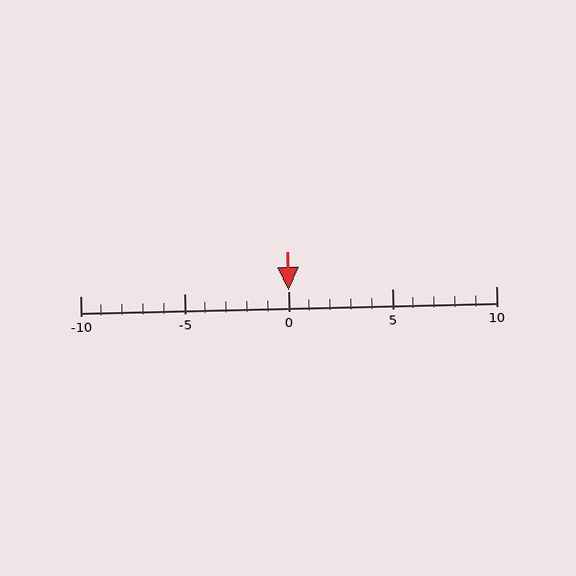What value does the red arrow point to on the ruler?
The red arrow points to approximately 0.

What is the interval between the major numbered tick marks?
The major tick marks are spaced 5 units apart.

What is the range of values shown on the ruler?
The ruler shows values from -10 to 10.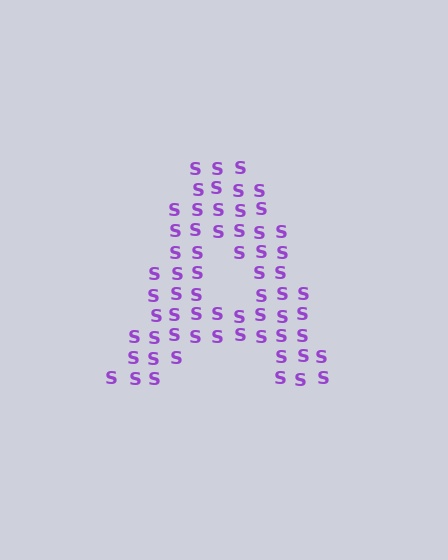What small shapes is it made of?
It is made of small letter S's.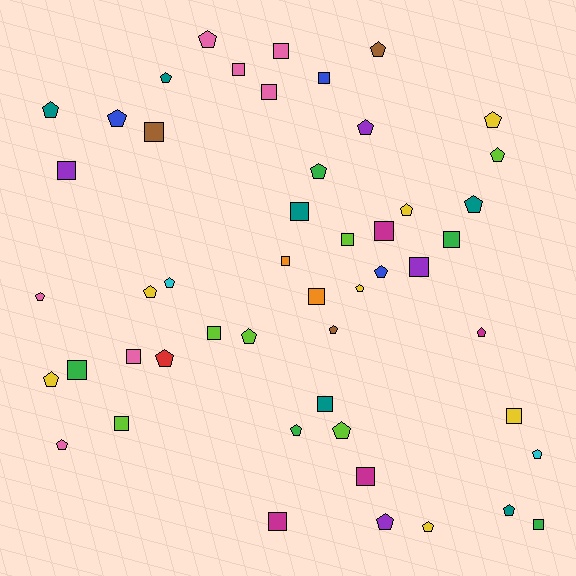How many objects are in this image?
There are 50 objects.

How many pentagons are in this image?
There are 28 pentagons.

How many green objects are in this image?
There are 5 green objects.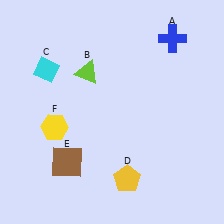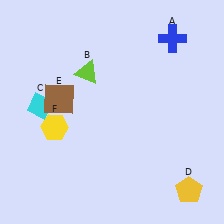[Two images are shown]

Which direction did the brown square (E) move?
The brown square (E) moved up.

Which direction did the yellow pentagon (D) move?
The yellow pentagon (D) moved right.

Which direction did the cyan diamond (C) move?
The cyan diamond (C) moved down.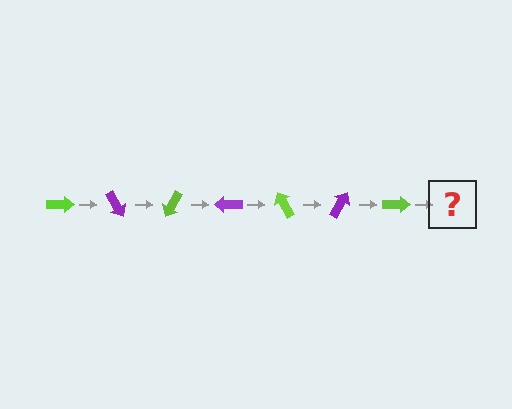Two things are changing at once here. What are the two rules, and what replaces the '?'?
The two rules are that it rotates 60 degrees each step and the color cycles through lime and purple. The '?' should be a purple arrow, rotated 420 degrees from the start.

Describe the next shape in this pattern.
It should be a purple arrow, rotated 420 degrees from the start.